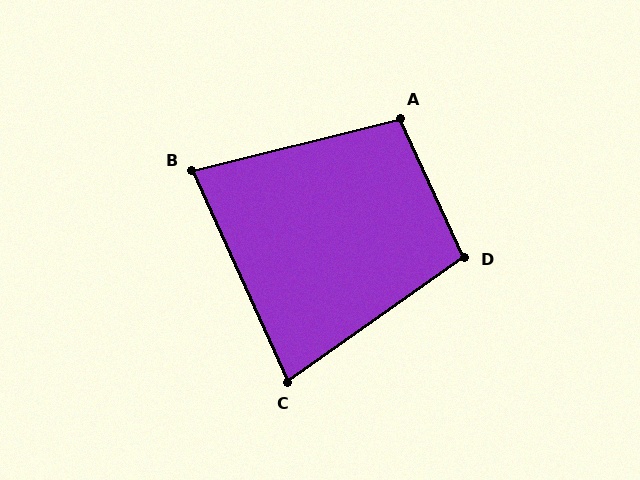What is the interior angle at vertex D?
Approximately 100 degrees (obtuse).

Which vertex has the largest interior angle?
A, at approximately 101 degrees.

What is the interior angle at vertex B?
Approximately 80 degrees (acute).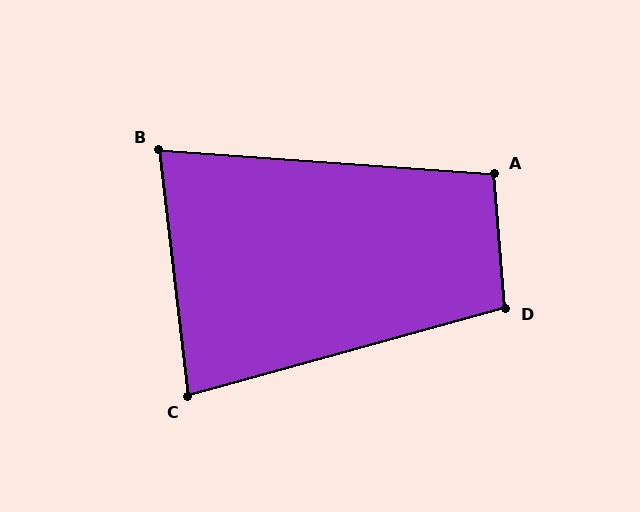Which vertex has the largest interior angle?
D, at approximately 101 degrees.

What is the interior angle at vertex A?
Approximately 99 degrees (obtuse).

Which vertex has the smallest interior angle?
B, at approximately 79 degrees.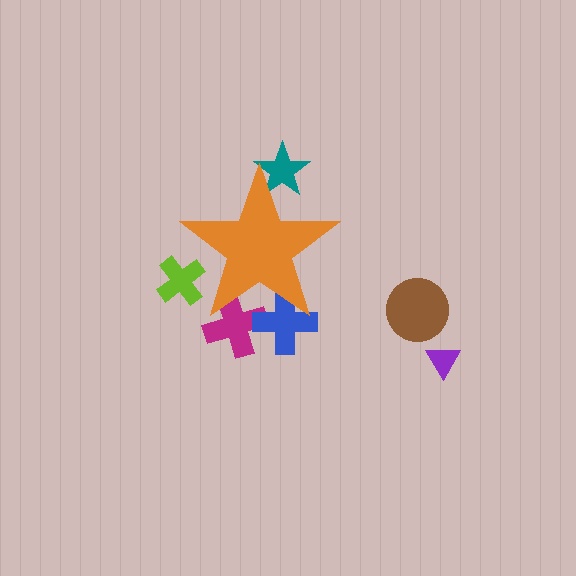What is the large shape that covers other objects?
An orange star.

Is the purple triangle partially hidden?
No, the purple triangle is fully visible.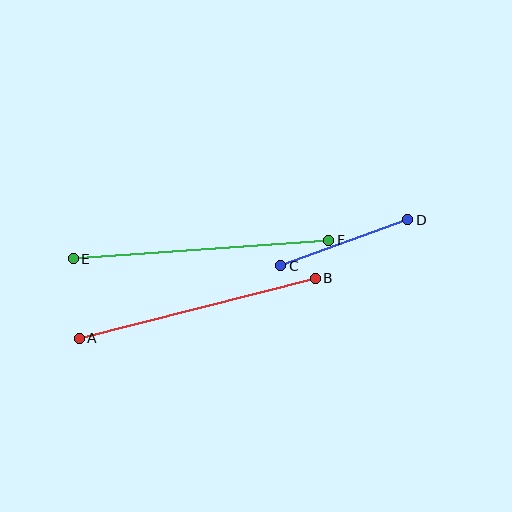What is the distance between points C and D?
The distance is approximately 135 pixels.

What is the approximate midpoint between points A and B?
The midpoint is at approximately (197, 308) pixels.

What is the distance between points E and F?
The distance is approximately 256 pixels.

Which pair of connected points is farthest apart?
Points E and F are farthest apart.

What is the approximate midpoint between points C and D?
The midpoint is at approximately (344, 243) pixels.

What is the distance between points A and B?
The distance is approximately 243 pixels.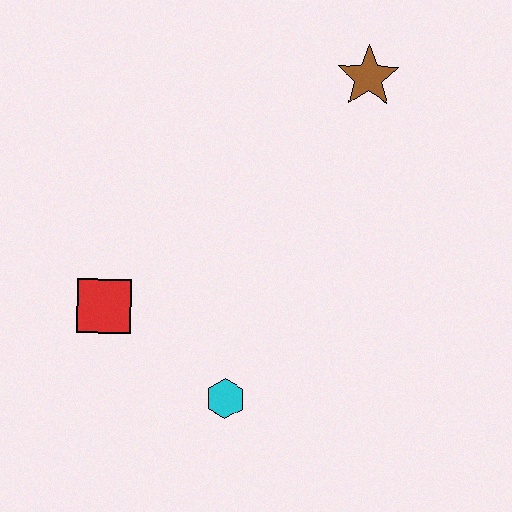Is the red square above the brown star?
No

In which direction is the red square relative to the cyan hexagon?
The red square is to the left of the cyan hexagon.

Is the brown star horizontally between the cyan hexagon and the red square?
No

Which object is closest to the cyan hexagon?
The red square is closest to the cyan hexagon.